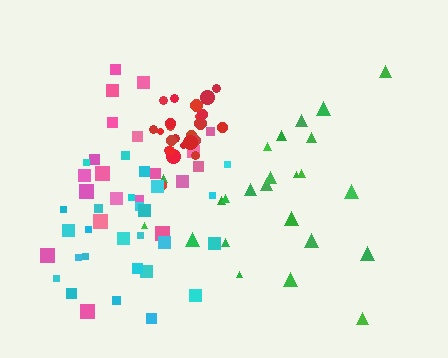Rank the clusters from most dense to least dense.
red, cyan, green, pink.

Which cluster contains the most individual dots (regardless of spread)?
Cyan (26).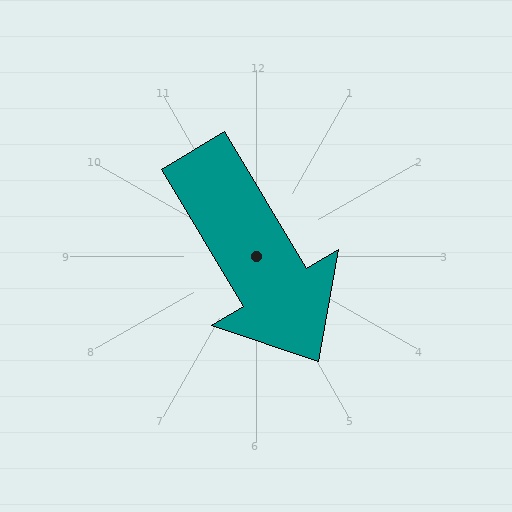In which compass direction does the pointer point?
Southeast.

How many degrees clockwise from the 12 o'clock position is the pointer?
Approximately 149 degrees.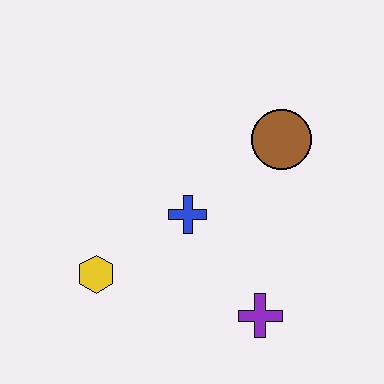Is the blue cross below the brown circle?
Yes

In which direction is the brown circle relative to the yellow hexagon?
The brown circle is to the right of the yellow hexagon.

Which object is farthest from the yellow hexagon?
The brown circle is farthest from the yellow hexagon.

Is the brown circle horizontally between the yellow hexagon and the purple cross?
No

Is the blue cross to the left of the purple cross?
Yes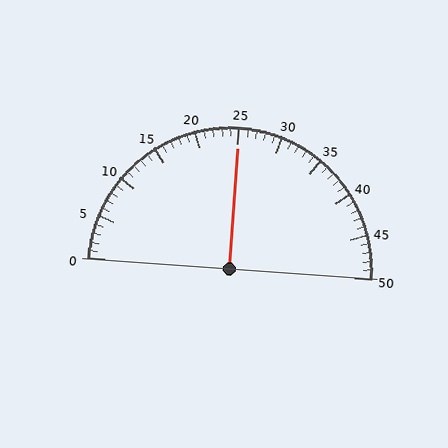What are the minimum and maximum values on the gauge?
The gauge ranges from 0 to 50.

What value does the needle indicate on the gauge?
The needle indicates approximately 25.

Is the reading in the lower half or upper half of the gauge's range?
The reading is in the upper half of the range (0 to 50).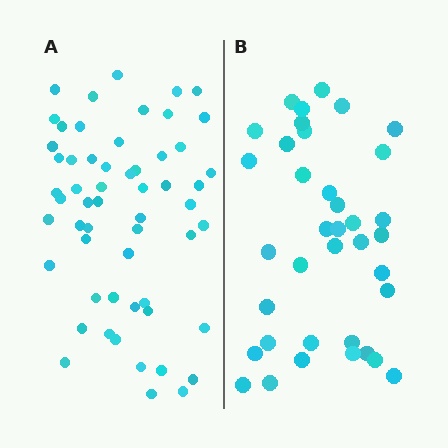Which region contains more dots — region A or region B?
Region A (the left region) has more dots.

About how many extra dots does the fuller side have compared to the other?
Region A has approximately 20 more dots than region B.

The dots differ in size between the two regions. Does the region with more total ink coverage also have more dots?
No. Region B has more total ink coverage because its dots are larger, but region A actually contains more individual dots. Total area can be misleading — the number of items is what matters here.